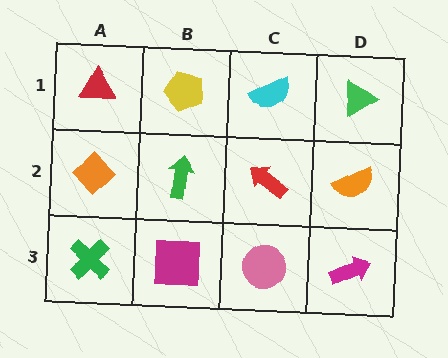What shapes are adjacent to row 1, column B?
A green arrow (row 2, column B), a red triangle (row 1, column A), a cyan semicircle (row 1, column C).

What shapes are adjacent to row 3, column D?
An orange semicircle (row 2, column D), a pink circle (row 3, column C).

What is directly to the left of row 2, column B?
An orange diamond.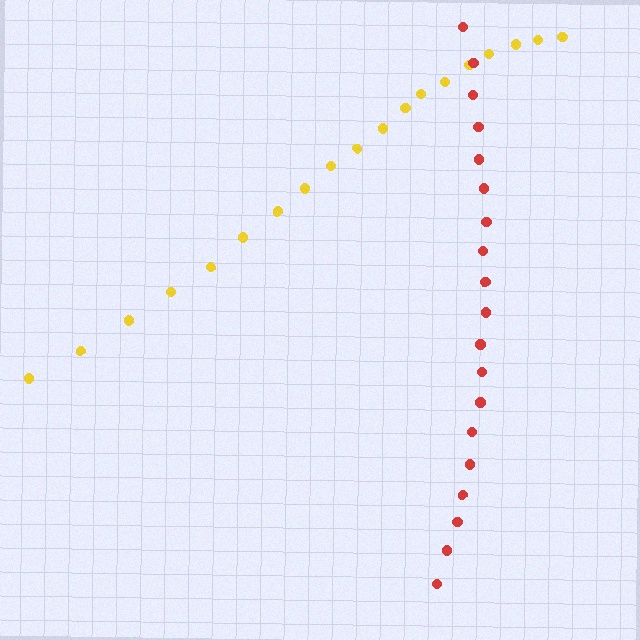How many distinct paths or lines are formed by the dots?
There are 2 distinct paths.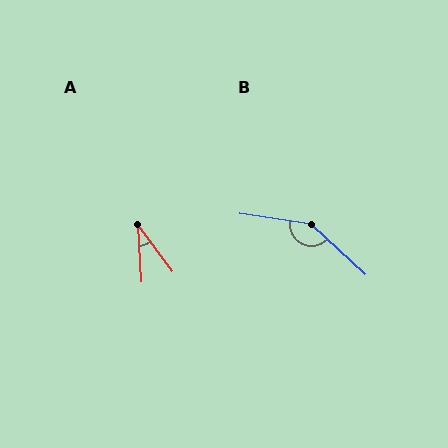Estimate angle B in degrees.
Approximately 146 degrees.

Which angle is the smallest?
A, at approximately 33 degrees.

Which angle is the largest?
B, at approximately 146 degrees.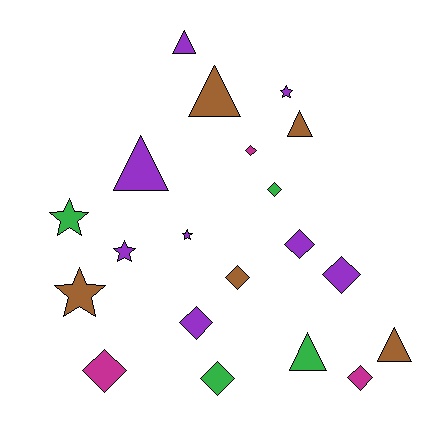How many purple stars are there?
There are 3 purple stars.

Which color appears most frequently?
Purple, with 8 objects.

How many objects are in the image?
There are 20 objects.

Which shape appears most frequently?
Diamond, with 9 objects.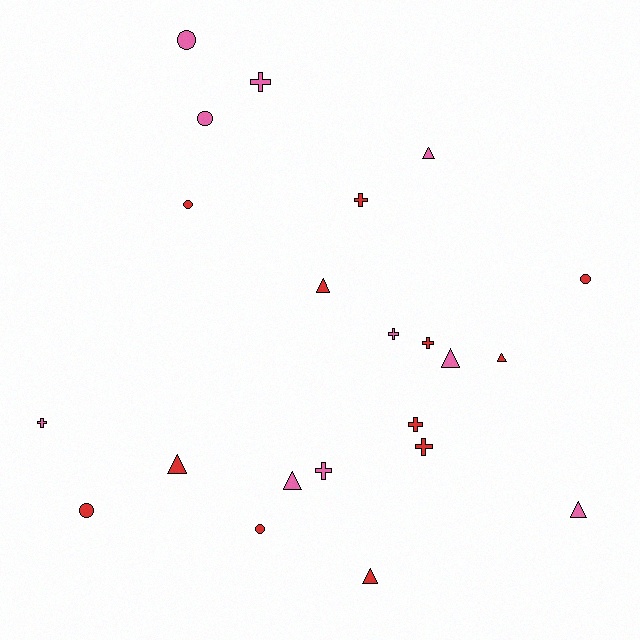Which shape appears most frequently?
Triangle, with 8 objects.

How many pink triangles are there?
There are 4 pink triangles.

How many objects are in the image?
There are 22 objects.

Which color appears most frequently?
Red, with 12 objects.